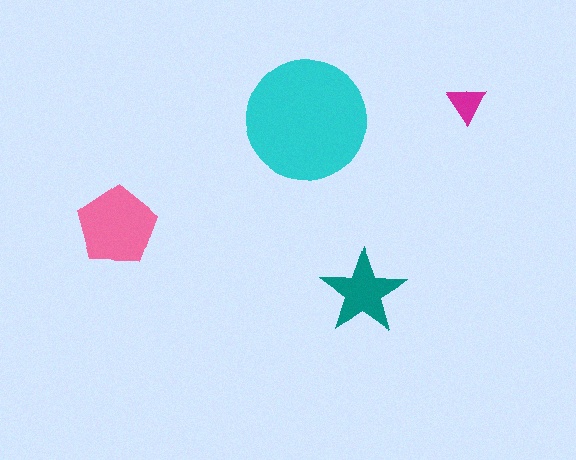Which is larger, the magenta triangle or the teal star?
The teal star.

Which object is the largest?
The cyan circle.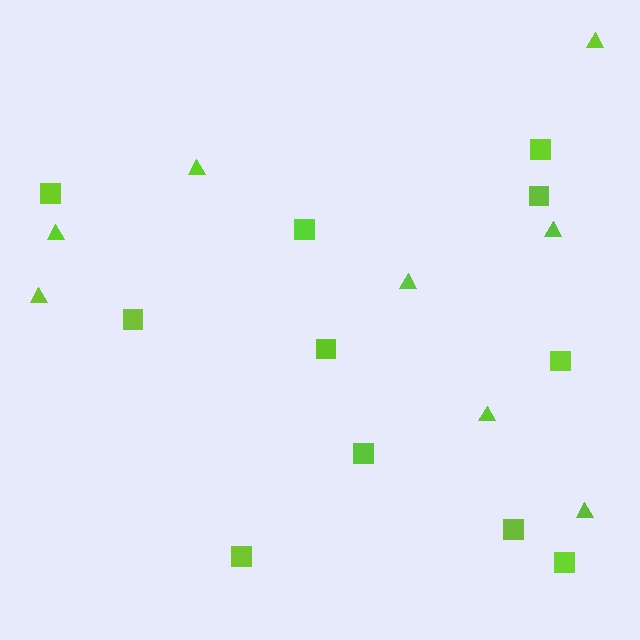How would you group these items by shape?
There are 2 groups: one group of squares (11) and one group of triangles (8).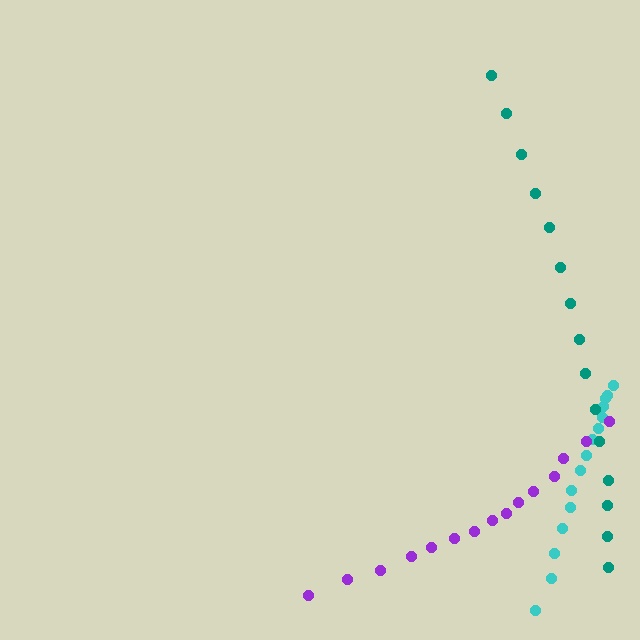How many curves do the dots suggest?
There are 3 distinct paths.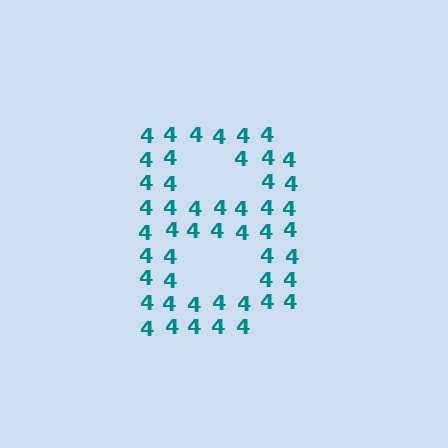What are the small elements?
The small elements are digit 4's.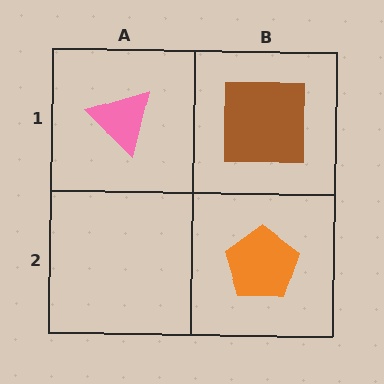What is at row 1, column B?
A brown square.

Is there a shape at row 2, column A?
No, that cell is empty.